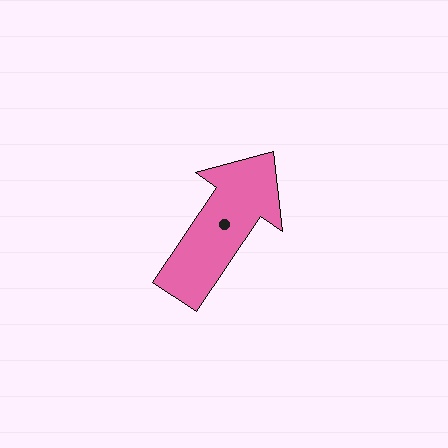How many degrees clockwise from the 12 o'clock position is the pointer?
Approximately 34 degrees.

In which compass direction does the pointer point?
Northeast.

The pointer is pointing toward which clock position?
Roughly 1 o'clock.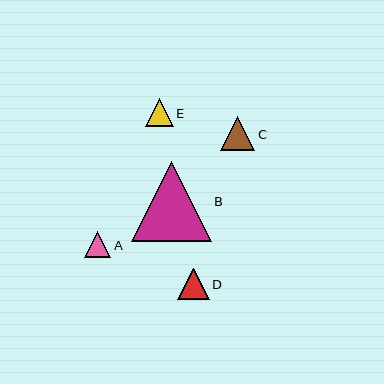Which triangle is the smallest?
Triangle A is the smallest with a size of approximately 26 pixels.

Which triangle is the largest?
Triangle B is the largest with a size of approximately 80 pixels.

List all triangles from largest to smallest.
From largest to smallest: B, C, D, E, A.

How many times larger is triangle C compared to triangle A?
Triangle C is approximately 1.3 times the size of triangle A.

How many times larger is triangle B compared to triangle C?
Triangle B is approximately 2.4 times the size of triangle C.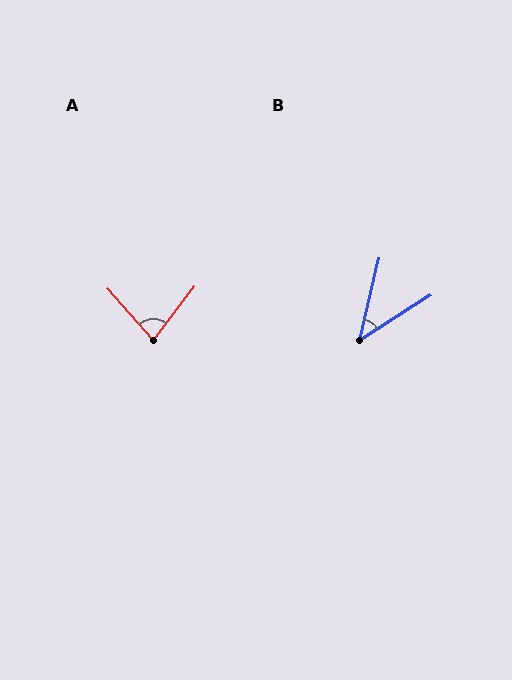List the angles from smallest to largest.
B (44°), A (79°).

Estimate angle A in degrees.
Approximately 79 degrees.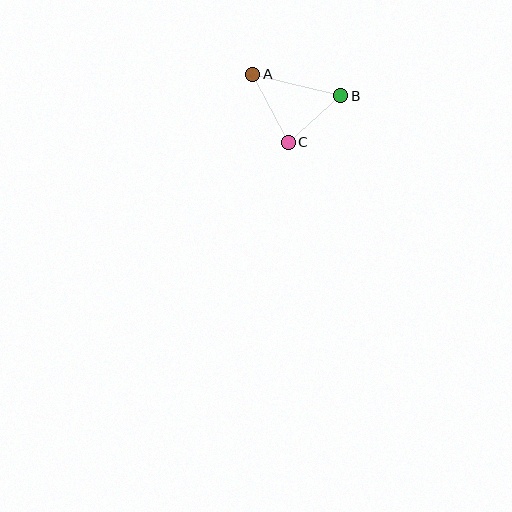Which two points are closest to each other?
Points B and C are closest to each other.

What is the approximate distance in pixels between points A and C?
The distance between A and C is approximately 76 pixels.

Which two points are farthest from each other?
Points A and B are farthest from each other.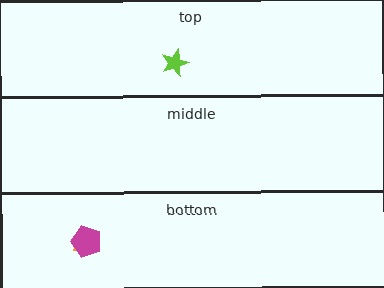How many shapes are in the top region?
1.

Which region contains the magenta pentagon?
The bottom region.